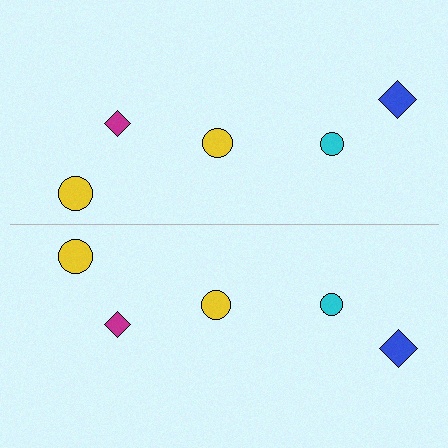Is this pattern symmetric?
Yes, this pattern has bilateral (reflection) symmetry.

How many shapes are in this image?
There are 10 shapes in this image.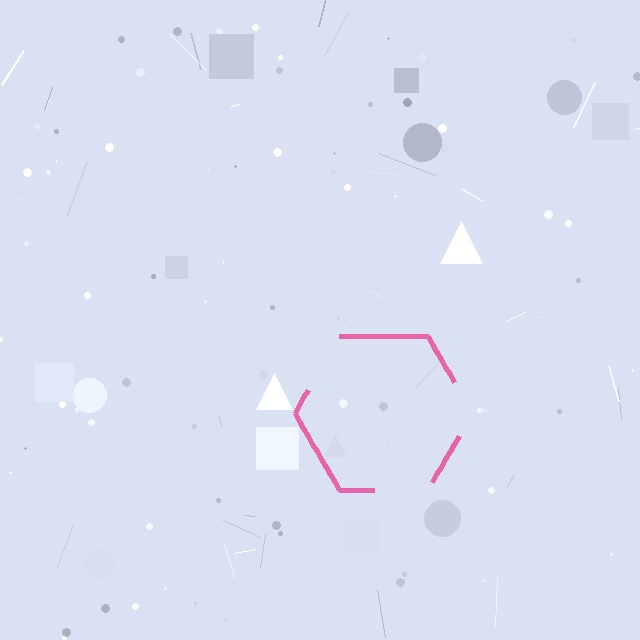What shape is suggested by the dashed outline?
The dashed outline suggests a hexagon.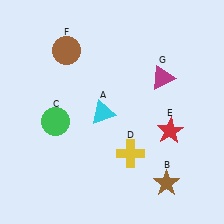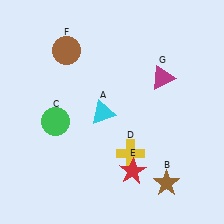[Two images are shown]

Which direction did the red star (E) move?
The red star (E) moved down.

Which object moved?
The red star (E) moved down.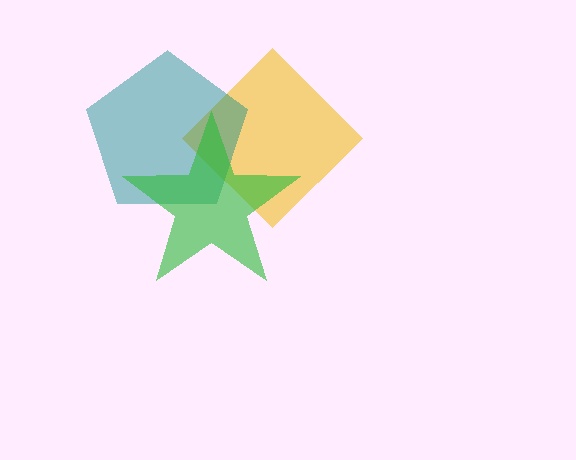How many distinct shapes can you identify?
There are 3 distinct shapes: a yellow diamond, a teal pentagon, a green star.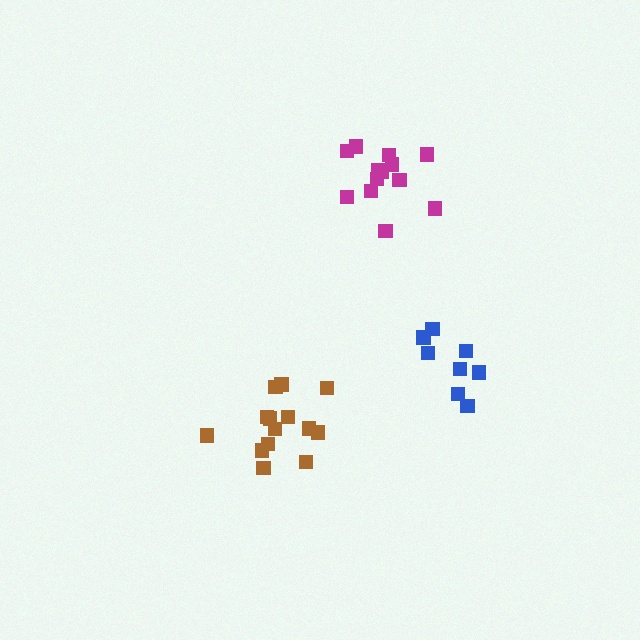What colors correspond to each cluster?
The clusters are colored: magenta, brown, blue.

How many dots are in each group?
Group 1: 13 dots, Group 2: 14 dots, Group 3: 8 dots (35 total).